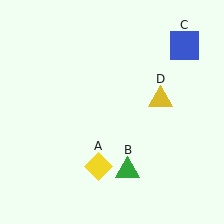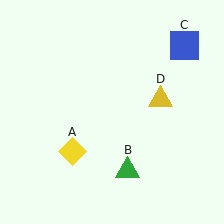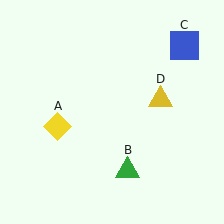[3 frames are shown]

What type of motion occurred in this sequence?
The yellow diamond (object A) rotated clockwise around the center of the scene.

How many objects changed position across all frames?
1 object changed position: yellow diamond (object A).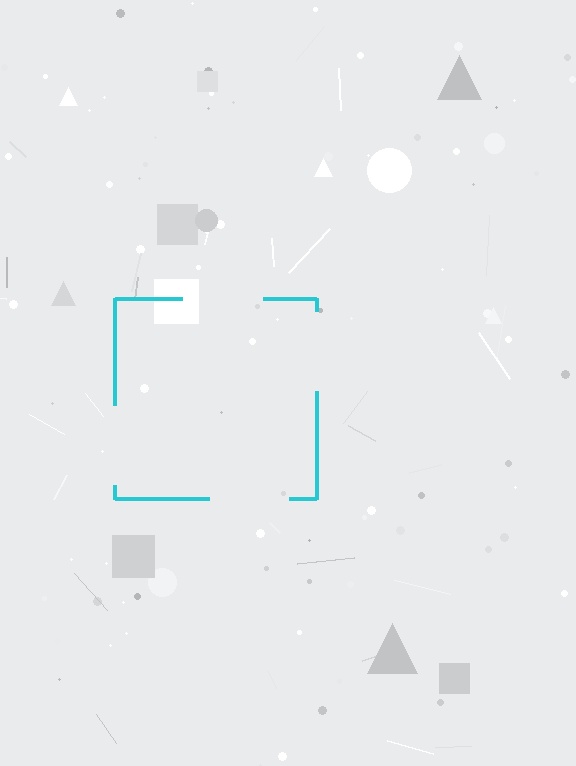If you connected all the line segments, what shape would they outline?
They would outline a square.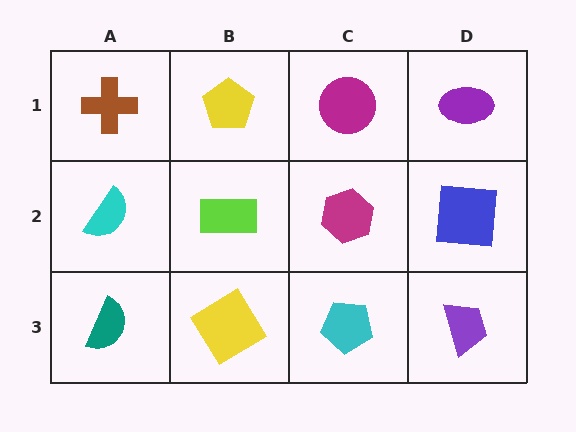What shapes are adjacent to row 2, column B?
A yellow pentagon (row 1, column B), a yellow diamond (row 3, column B), a cyan semicircle (row 2, column A), a magenta hexagon (row 2, column C).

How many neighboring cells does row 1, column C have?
3.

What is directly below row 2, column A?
A teal semicircle.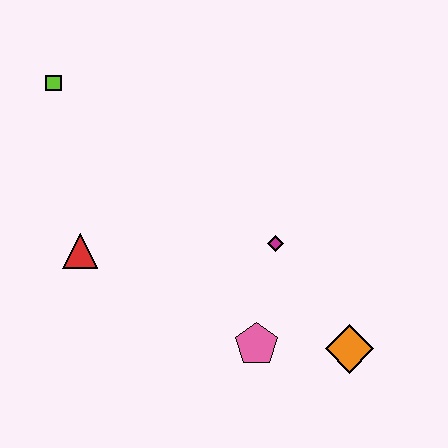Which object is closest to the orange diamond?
The pink pentagon is closest to the orange diamond.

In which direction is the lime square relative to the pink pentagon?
The lime square is above the pink pentagon.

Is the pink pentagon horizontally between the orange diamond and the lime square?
Yes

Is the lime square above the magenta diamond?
Yes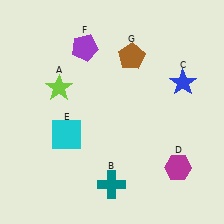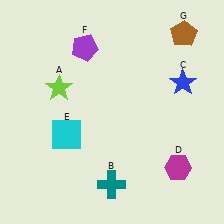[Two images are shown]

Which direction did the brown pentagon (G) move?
The brown pentagon (G) moved right.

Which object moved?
The brown pentagon (G) moved right.